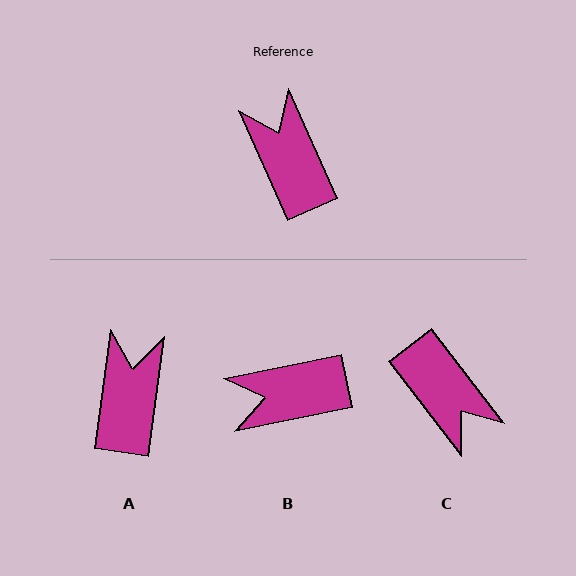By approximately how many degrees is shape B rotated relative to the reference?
Approximately 78 degrees counter-clockwise.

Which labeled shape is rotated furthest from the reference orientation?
C, about 166 degrees away.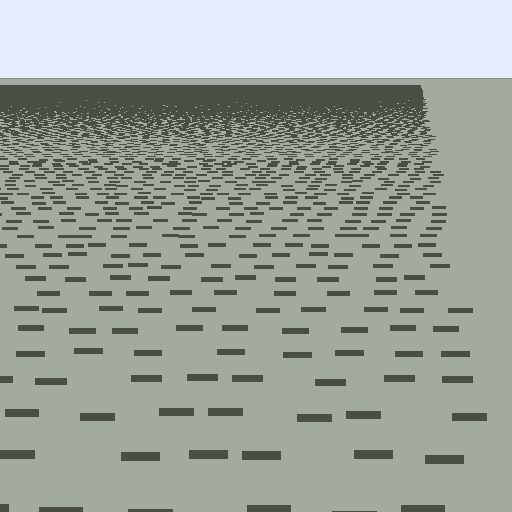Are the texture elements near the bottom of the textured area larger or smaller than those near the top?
Larger. Near the bottom, elements are closer to the viewer and appear at a bigger on-screen size.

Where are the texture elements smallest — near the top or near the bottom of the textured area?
Near the top.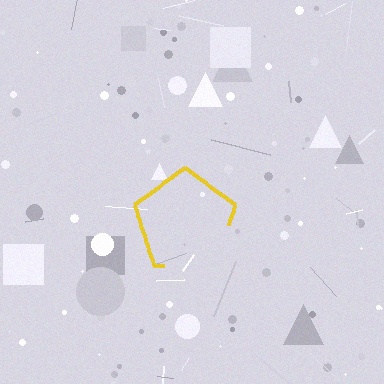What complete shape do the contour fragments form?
The contour fragments form a pentagon.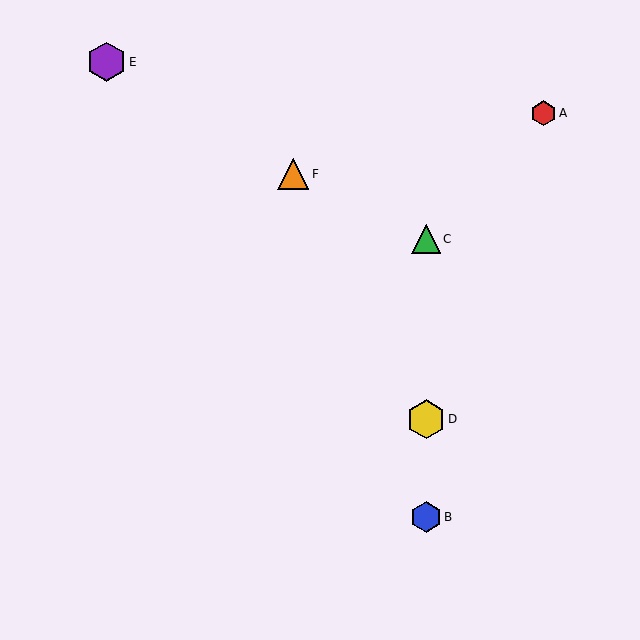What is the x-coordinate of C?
Object C is at x≈426.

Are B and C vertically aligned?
Yes, both are at x≈426.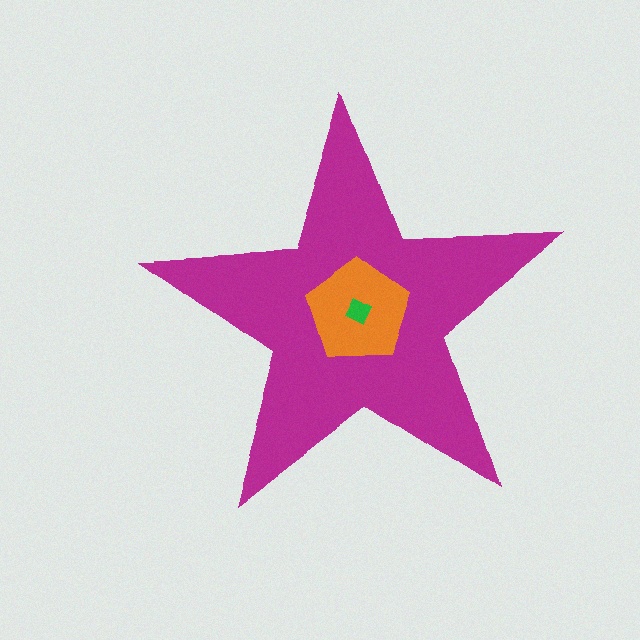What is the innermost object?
The green diamond.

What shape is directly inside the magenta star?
The orange pentagon.